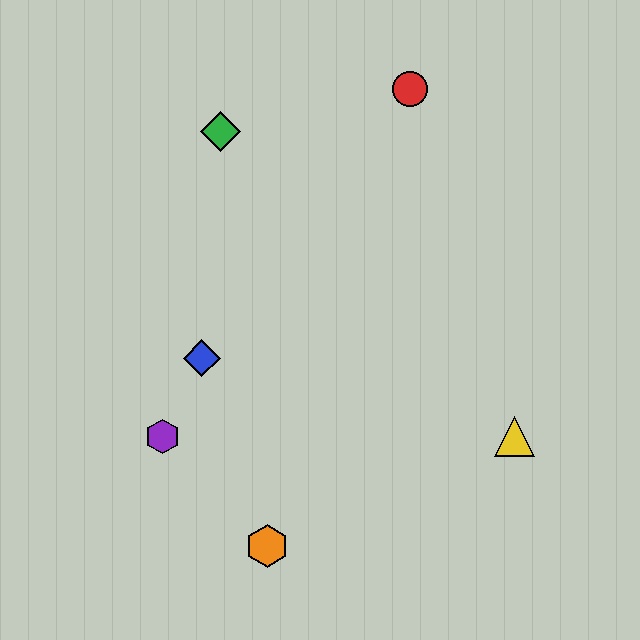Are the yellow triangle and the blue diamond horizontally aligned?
No, the yellow triangle is at y≈437 and the blue diamond is at y≈358.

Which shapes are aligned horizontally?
The yellow triangle, the purple hexagon are aligned horizontally.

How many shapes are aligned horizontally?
2 shapes (the yellow triangle, the purple hexagon) are aligned horizontally.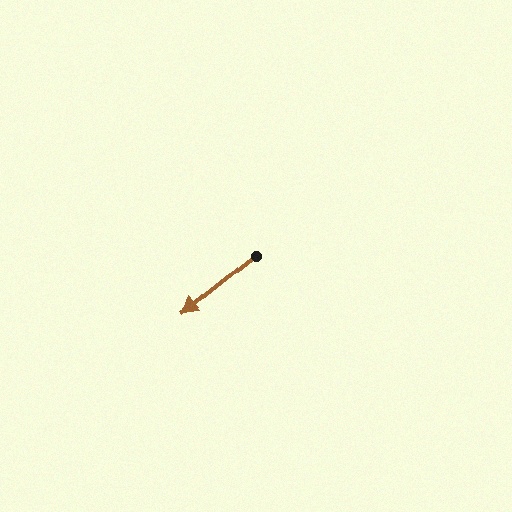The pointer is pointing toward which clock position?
Roughly 8 o'clock.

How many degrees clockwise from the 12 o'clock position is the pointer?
Approximately 231 degrees.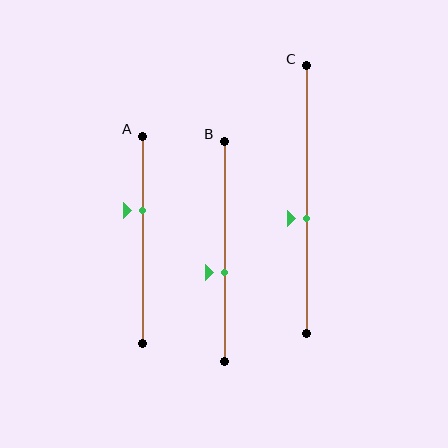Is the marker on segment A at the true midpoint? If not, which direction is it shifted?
No, the marker on segment A is shifted upward by about 14% of the segment length.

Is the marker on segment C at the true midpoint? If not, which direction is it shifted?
No, the marker on segment C is shifted downward by about 7% of the segment length.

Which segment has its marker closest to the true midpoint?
Segment C has its marker closest to the true midpoint.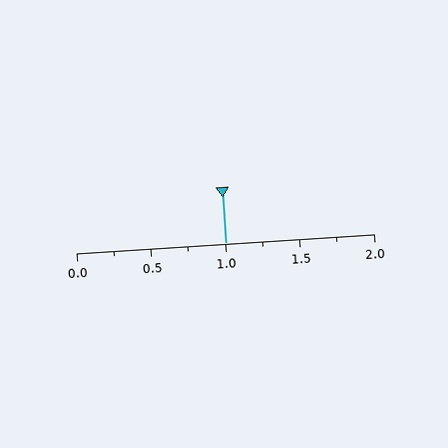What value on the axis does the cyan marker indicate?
The marker indicates approximately 1.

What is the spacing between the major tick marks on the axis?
The major ticks are spaced 0.5 apart.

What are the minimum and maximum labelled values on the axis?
The axis runs from 0.0 to 2.0.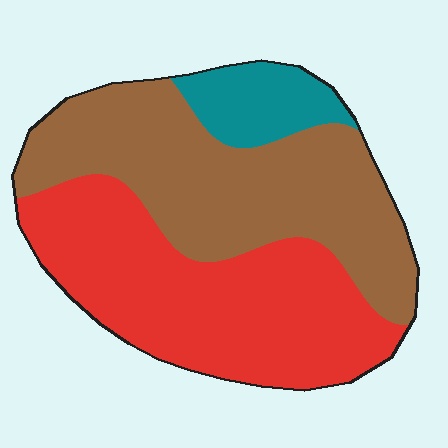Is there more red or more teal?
Red.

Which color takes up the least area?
Teal, at roughly 10%.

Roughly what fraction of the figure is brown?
Brown takes up between a third and a half of the figure.